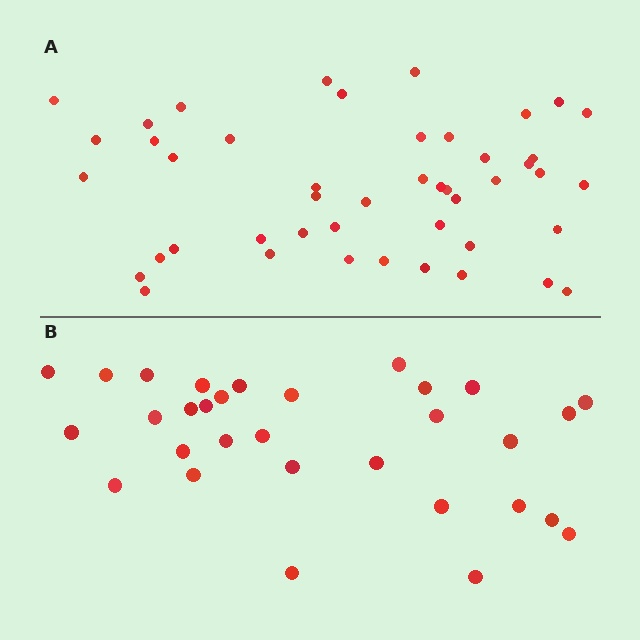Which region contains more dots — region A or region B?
Region A (the top region) has more dots.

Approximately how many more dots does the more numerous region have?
Region A has approximately 15 more dots than region B.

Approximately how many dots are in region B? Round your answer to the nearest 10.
About 30 dots. (The exact count is 31, which rounds to 30.)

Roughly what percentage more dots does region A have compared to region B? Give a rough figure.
About 50% more.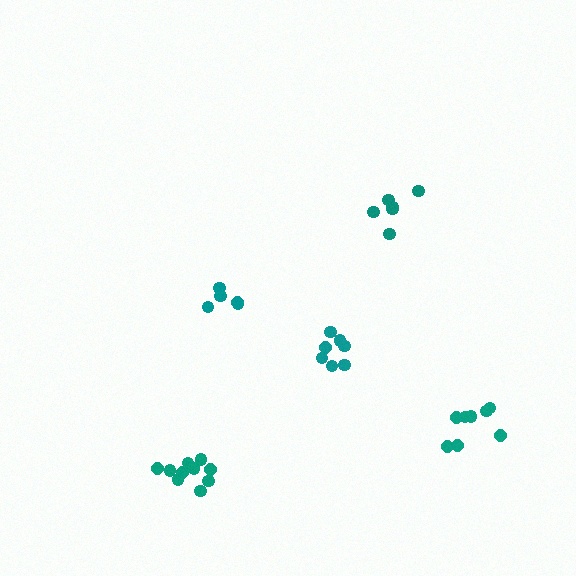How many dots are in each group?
Group 1: 7 dots, Group 2: 5 dots, Group 3: 6 dots, Group 4: 10 dots, Group 5: 8 dots (36 total).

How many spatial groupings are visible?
There are 5 spatial groupings.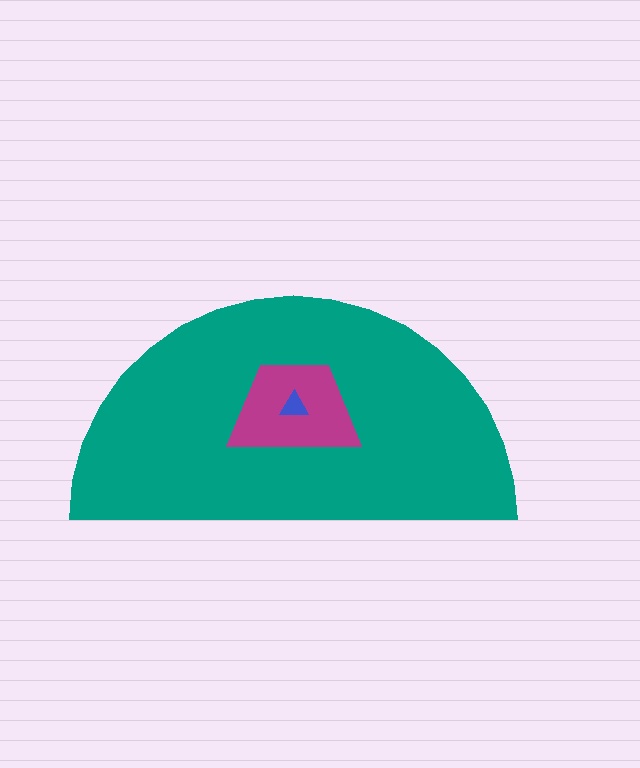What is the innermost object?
The blue triangle.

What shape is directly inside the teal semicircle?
The magenta trapezoid.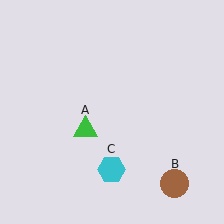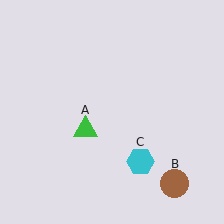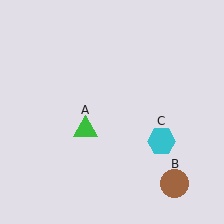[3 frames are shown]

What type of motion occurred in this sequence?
The cyan hexagon (object C) rotated counterclockwise around the center of the scene.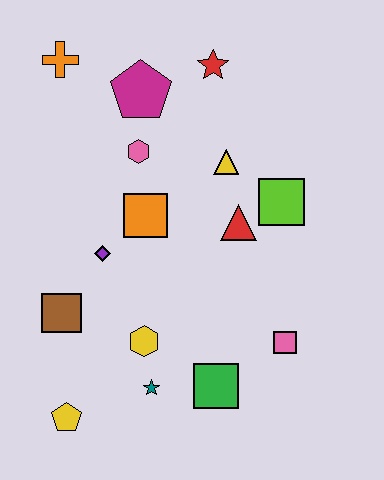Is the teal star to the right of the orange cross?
Yes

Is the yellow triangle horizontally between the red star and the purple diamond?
No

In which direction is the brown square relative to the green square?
The brown square is to the left of the green square.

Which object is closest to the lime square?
The red triangle is closest to the lime square.